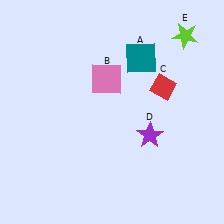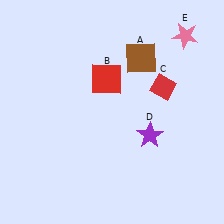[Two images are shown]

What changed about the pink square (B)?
In Image 1, B is pink. In Image 2, it changed to red.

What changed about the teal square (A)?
In Image 1, A is teal. In Image 2, it changed to brown.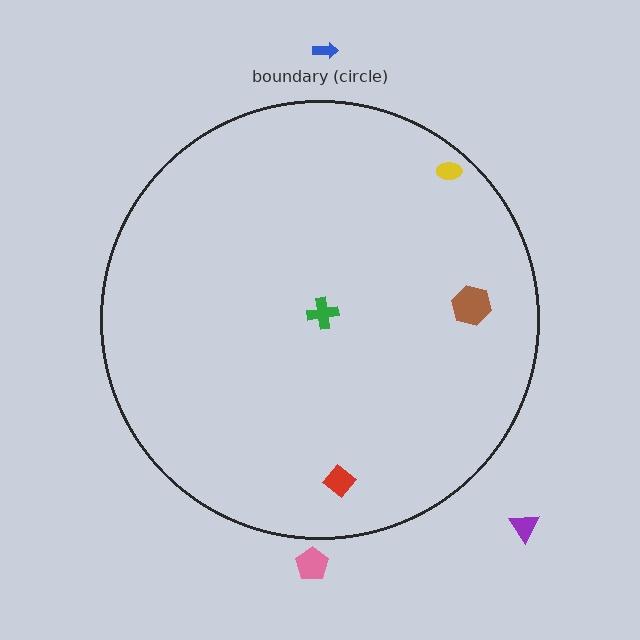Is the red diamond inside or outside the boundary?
Inside.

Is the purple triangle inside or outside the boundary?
Outside.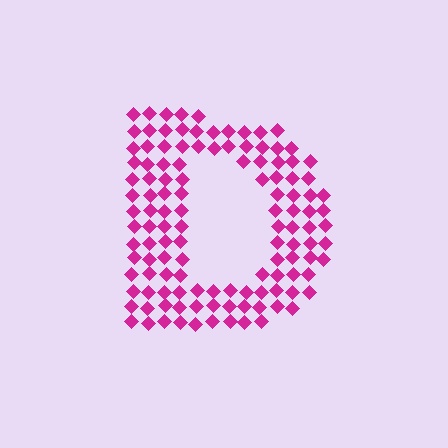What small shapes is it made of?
It is made of small diamonds.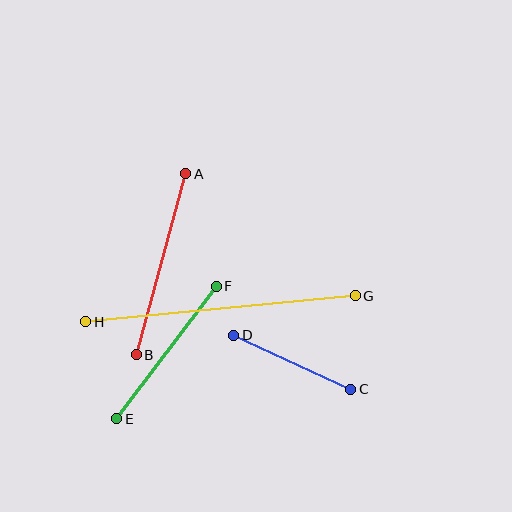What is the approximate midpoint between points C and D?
The midpoint is at approximately (292, 362) pixels.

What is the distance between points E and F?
The distance is approximately 166 pixels.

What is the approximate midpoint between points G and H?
The midpoint is at approximately (221, 309) pixels.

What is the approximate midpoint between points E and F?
The midpoint is at approximately (166, 352) pixels.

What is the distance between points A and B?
The distance is approximately 188 pixels.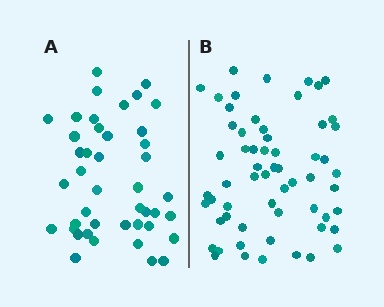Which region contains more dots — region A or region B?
Region B (the right region) has more dots.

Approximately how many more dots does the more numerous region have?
Region B has approximately 15 more dots than region A.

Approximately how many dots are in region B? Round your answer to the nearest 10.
About 60 dots.